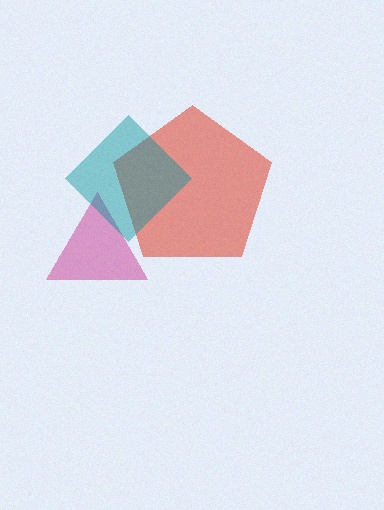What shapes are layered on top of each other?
The layered shapes are: a magenta triangle, a red pentagon, a teal diamond.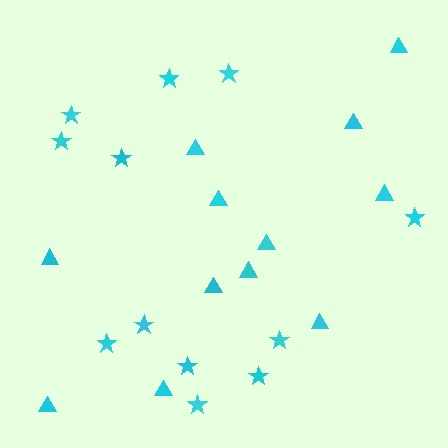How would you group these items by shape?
There are 2 groups: one group of triangles (12) and one group of stars (12).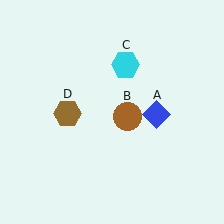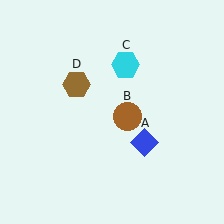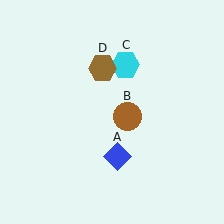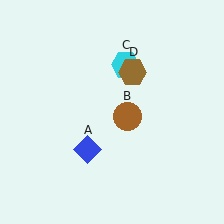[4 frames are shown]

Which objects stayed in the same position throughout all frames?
Brown circle (object B) and cyan hexagon (object C) remained stationary.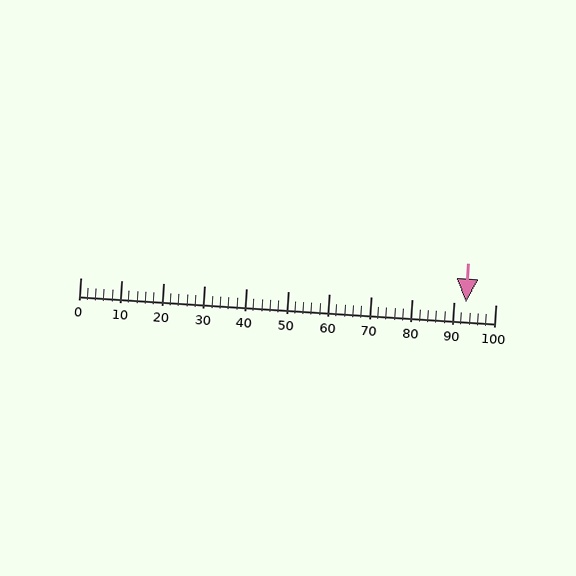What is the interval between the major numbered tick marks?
The major tick marks are spaced 10 units apart.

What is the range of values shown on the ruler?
The ruler shows values from 0 to 100.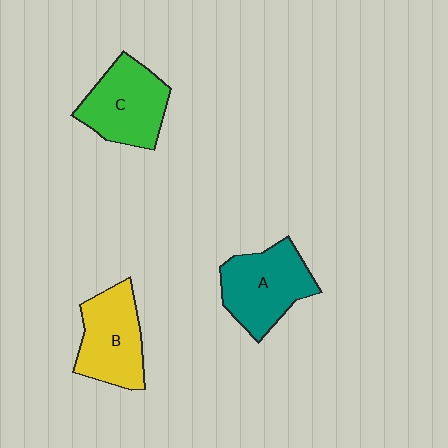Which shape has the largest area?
Shape A (teal).